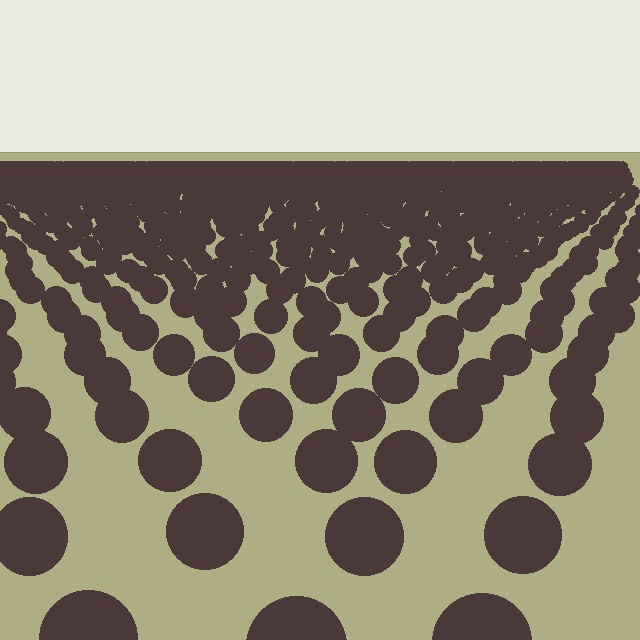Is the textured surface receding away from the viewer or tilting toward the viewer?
The surface is receding away from the viewer. Texture elements get smaller and denser toward the top.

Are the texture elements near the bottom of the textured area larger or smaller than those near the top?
Larger. Near the bottom, elements are closer to the viewer and appear at a bigger on-screen size.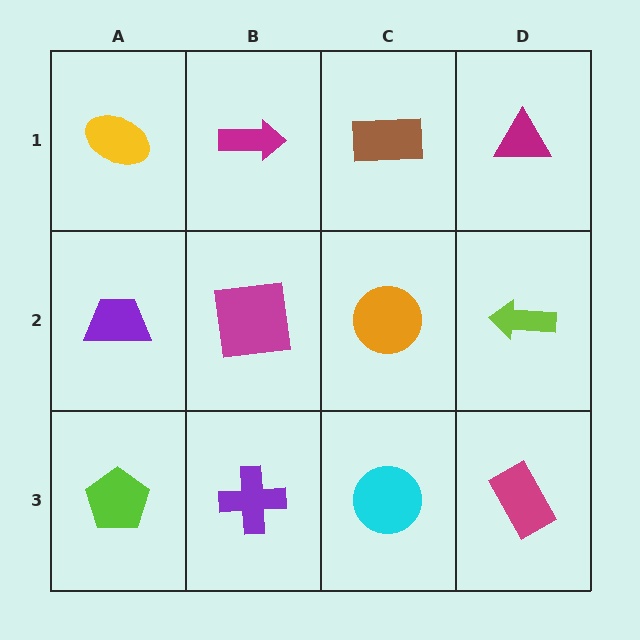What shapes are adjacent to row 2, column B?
A magenta arrow (row 1, column B), a purple cross (row 3, column B), a purple trapezoid (row 2, column A), an orange circle (row 2, column C).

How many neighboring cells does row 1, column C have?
3.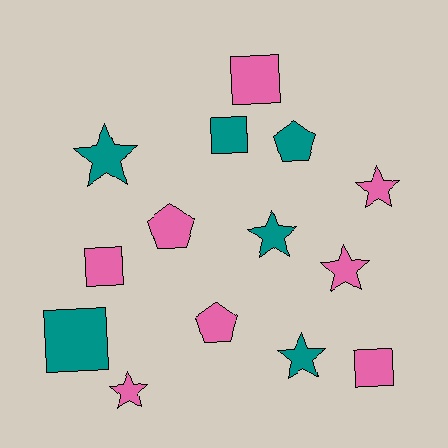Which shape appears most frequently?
Star, with 6 objects.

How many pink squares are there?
There are 3 pink squares.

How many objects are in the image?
There are 14 objects.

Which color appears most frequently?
Pink, with 8 objects.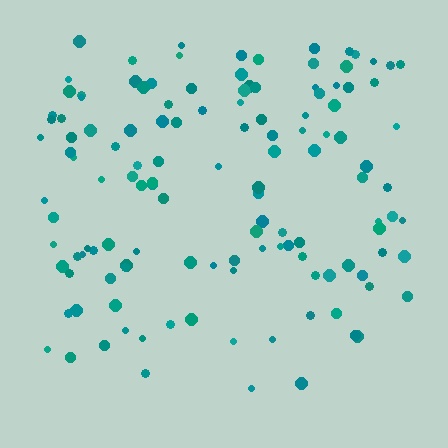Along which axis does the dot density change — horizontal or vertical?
Vertical.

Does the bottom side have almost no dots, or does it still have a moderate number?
Still a moderate number, just noticeably fewer than the top.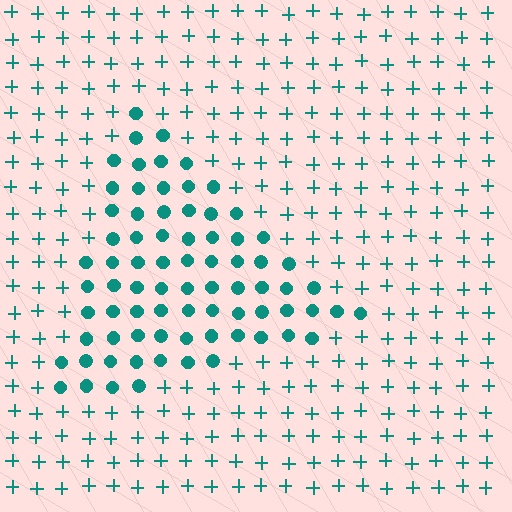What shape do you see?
I see a triangle.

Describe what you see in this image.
The image is filled with small teal elements arranged in a uniform grid. A triangle-shaped region contains circles, while the surrounding area contains plus signs. The boundary is defined purely by the change in element shape.